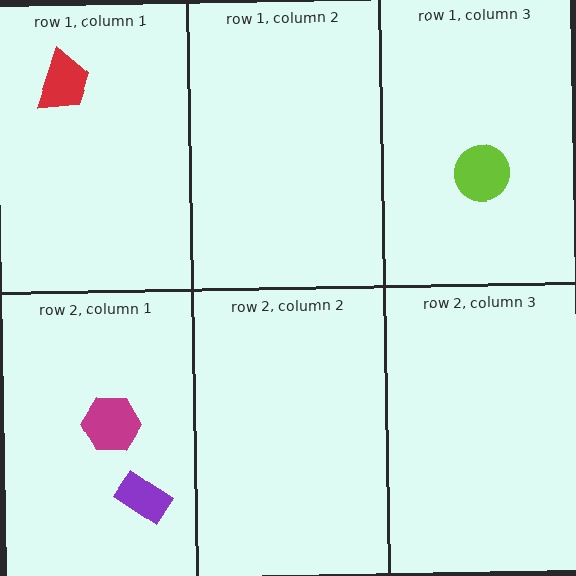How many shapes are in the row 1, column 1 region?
1.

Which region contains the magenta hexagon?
The row 2, column 1 region.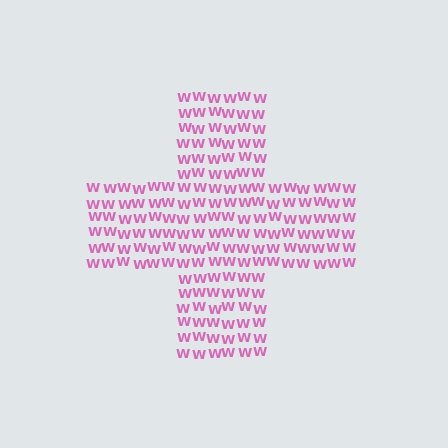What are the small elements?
The small elements are letter W's.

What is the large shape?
The large shape is a cross.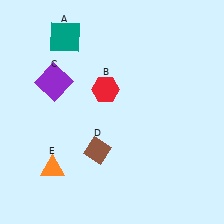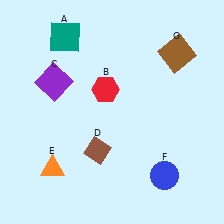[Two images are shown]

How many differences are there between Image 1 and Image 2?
There are 2 differences between the two images.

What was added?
A blue circle (F), a brown square (G) were added in Image 2.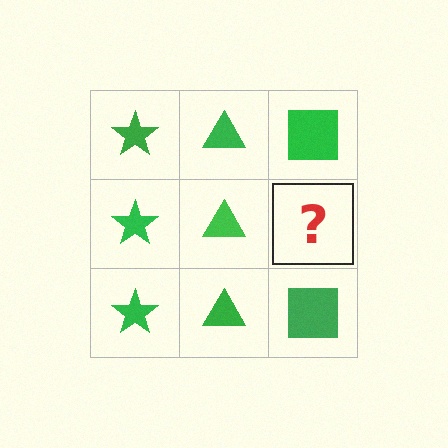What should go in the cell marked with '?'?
The missing cell should contain a green square.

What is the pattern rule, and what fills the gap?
The rule is that each column has a consistent shape. The gap should be filled with a green square.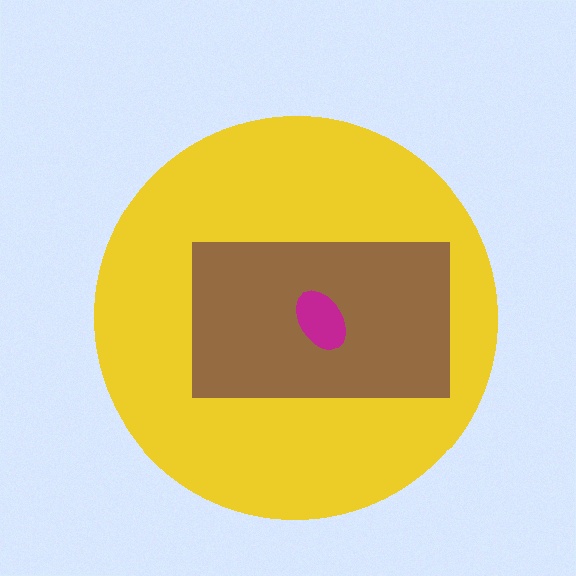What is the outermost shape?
The yellow circle.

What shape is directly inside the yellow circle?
The brown rectangle.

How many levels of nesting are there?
3.